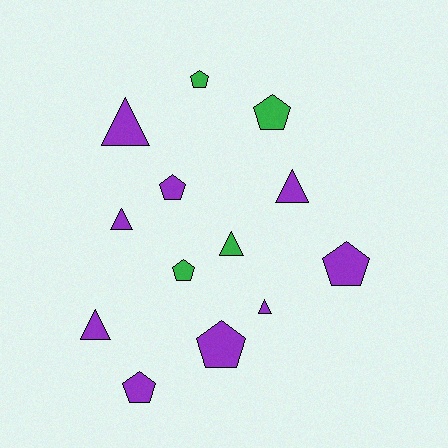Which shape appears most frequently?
Pentagon, with 7 objects.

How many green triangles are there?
There is 1 green triangle.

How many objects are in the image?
There are 13 objects.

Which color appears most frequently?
Purple, with 9 objects.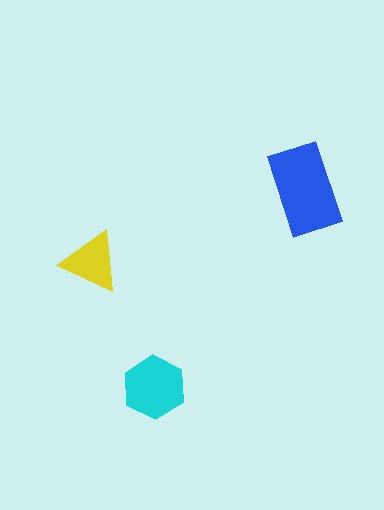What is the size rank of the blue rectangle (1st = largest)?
1st.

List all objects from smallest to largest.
The yellow triangle, the cyan hexagon, the blue rectangle.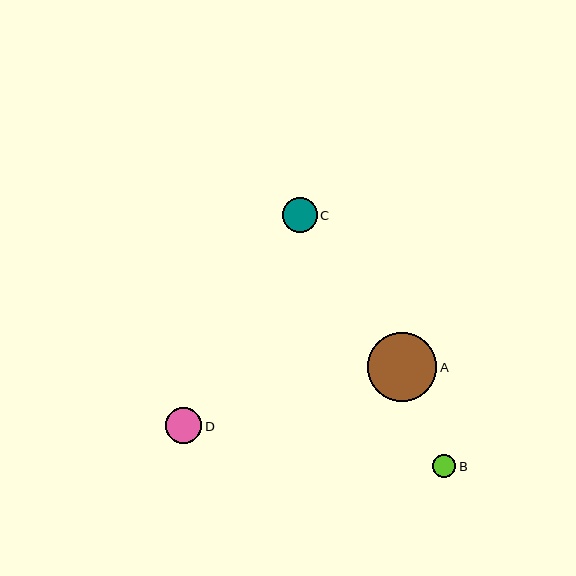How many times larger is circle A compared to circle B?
Circle A is approximately 2.9 times the size of circle B.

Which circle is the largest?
Circle A is the largest with a size of approximately 69 pixels.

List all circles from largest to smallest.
From largest to smallest: A, D, C, B.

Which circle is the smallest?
Circle B is the smallest with a size of approximately 24 pixels.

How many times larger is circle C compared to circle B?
Circle C is approximately 1.5 times the size of circle B.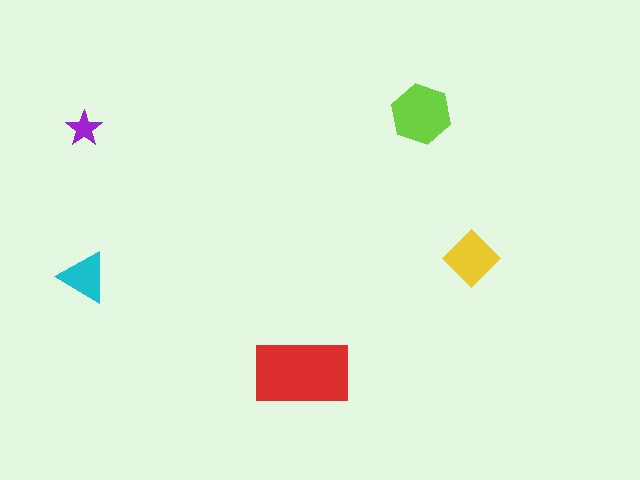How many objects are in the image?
There are 5 objects in the image.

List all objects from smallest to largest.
The purple star, the cyan triangle, the yellow diamond, the lime hexagon, the red rectangle.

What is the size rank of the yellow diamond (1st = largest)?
3rd.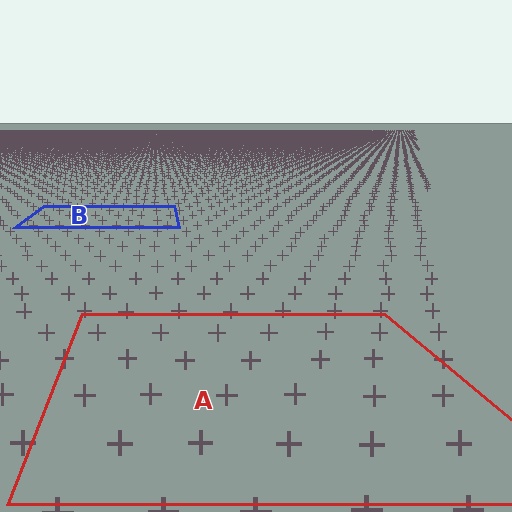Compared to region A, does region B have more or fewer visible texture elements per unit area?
Region B has more texture elements per unit area — they are packed more densely because it is farther away.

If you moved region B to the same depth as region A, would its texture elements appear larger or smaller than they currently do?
They would appear larger. At a closer depth, the same texture elements are projected at a bigger on-screen size.